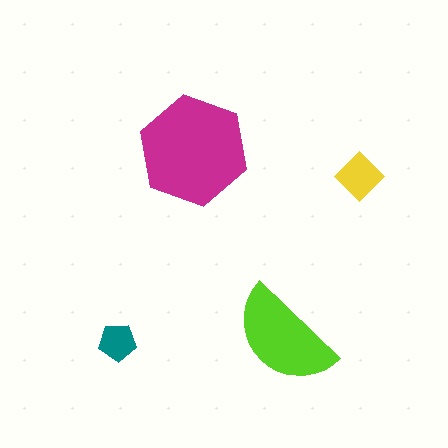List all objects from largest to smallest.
The magenta hexagon, the lime semicircle, the yellow diamond, the teal pentagon.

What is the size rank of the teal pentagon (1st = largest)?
4th.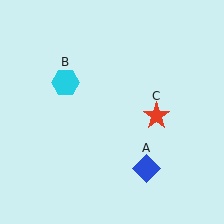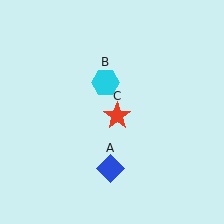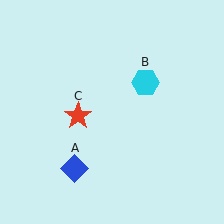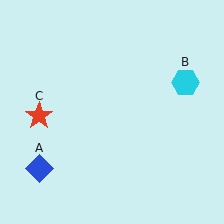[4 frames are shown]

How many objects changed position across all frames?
3 objects changed position: blue diamond (object A), cyan hexagon (object B), red star (object C).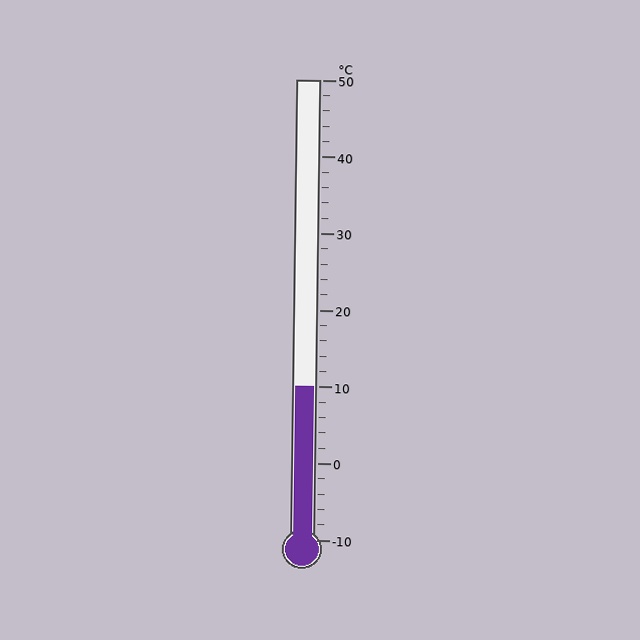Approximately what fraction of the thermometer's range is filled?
The thermometer is filled to approximately 35% of its range.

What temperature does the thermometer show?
The thermometer shows approximately 10°C.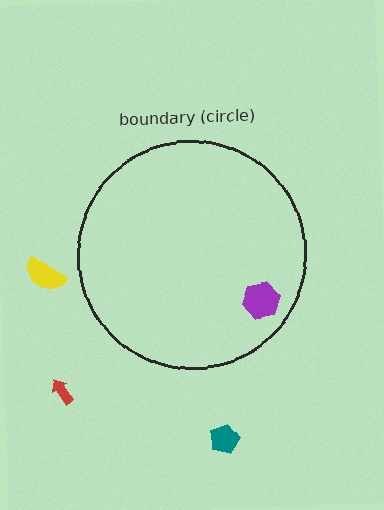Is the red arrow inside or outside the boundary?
Outside.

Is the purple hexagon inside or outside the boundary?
Inside.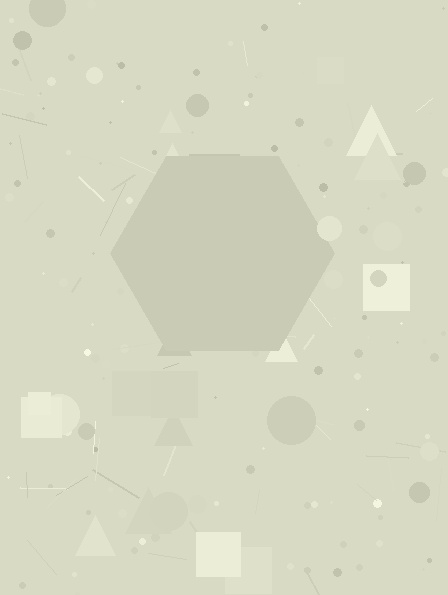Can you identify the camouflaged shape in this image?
The camouflaged shape is a hexagon.